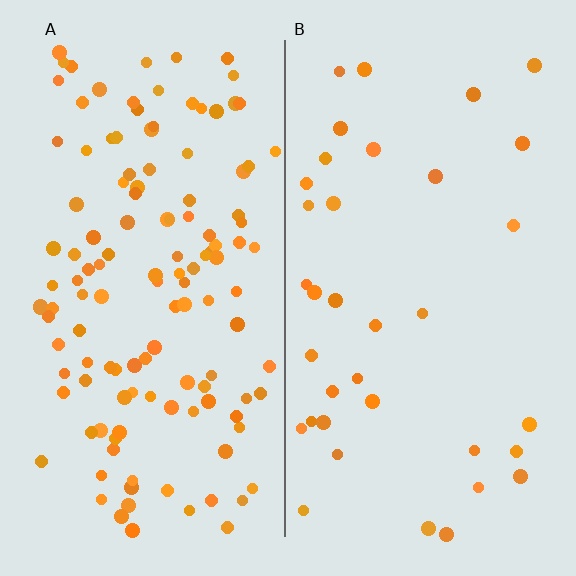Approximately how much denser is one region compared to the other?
Approximately 3.5× — region A over region B.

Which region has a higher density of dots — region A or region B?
A (the left).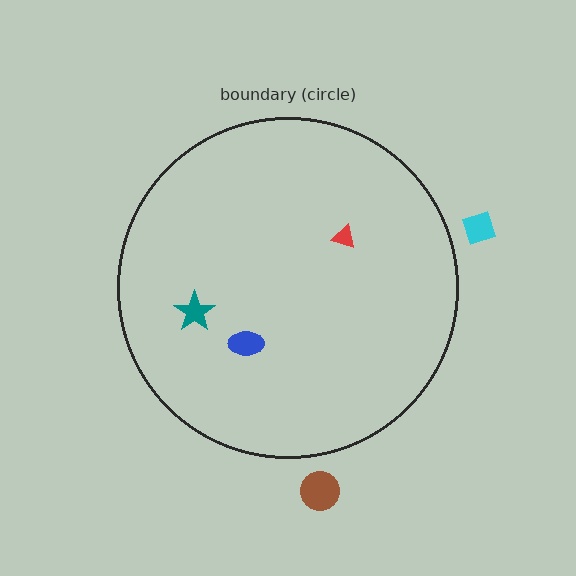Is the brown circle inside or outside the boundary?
Outside.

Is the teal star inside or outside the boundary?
Inside.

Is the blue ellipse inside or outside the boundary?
Inside.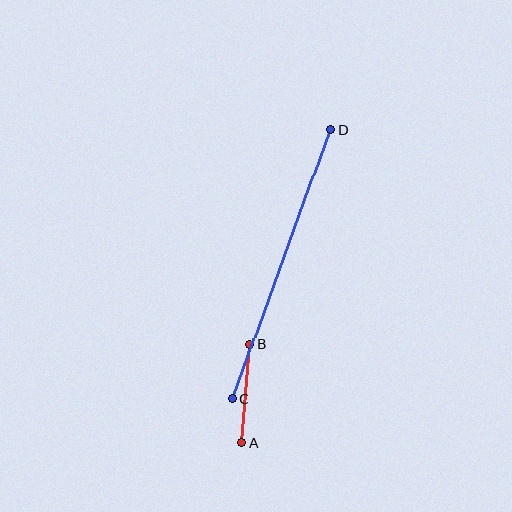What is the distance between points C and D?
The distance is approximately 286 pixels.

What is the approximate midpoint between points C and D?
The midpoint is at approximately (282, 264) pixels.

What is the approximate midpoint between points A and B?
The midpoint is at approximately (246, 393) pixels.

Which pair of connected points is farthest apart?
Points C and D are farthest apart.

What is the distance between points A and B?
The distance is approximately 98 pixels.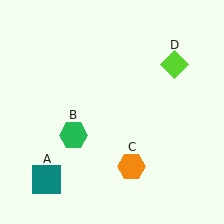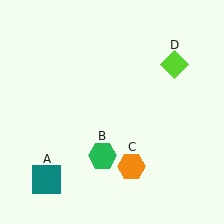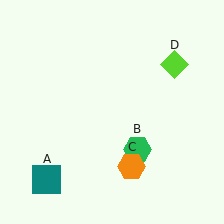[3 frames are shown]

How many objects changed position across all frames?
1 object changed position: green hexagon (object B).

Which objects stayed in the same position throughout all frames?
Teal square (object A) and orange hexagon (object C) and lime diamond (object D) remained stationary.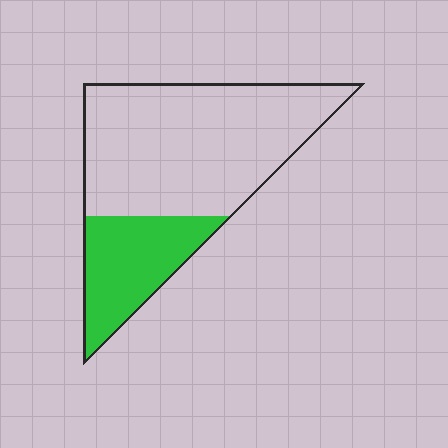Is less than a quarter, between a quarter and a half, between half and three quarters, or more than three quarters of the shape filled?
Between a quarter and a half.